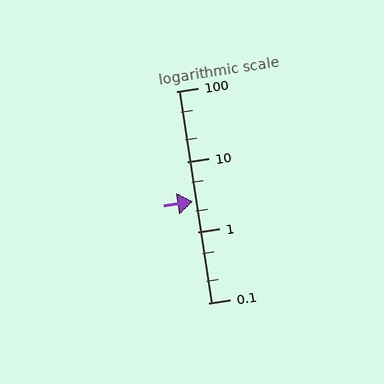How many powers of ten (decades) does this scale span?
The scale spans 3 decades, from 0.1 to 100.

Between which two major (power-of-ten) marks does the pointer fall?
The pointer is between 1 and 10.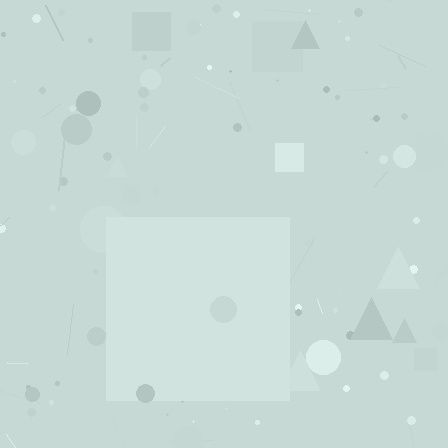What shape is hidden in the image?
A square is hidden in the image.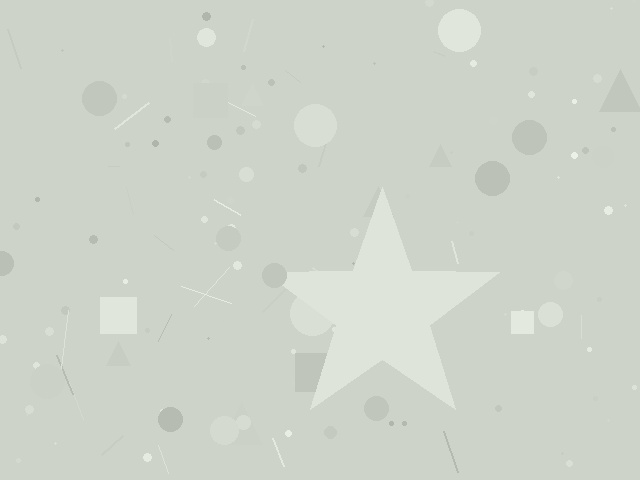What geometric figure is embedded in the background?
A star is embedded in the background.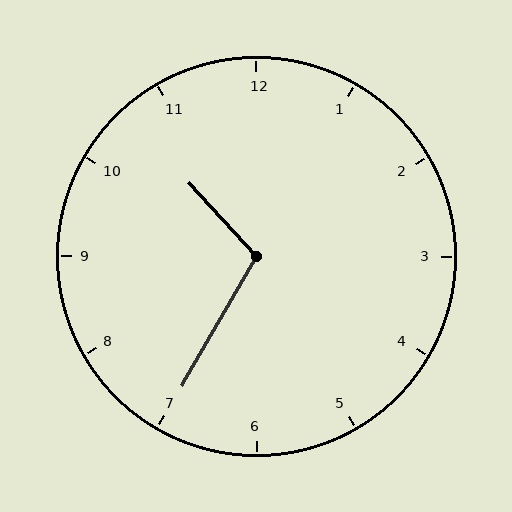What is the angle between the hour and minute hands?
Approximately 108 degrees.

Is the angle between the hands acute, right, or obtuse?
It is obtuse.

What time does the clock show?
10:35.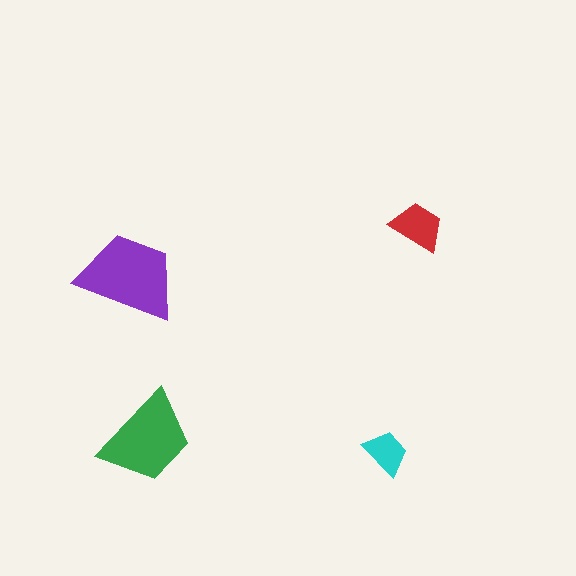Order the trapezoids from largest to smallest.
the purple one, the green one, the red one, the cyan one.